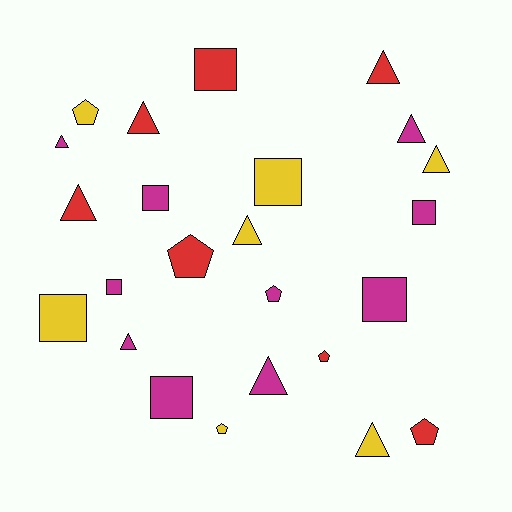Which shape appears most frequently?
Triangle, with 10 objects.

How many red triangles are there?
There are 3 red triangles.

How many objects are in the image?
There are 24 objects.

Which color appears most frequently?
Magenta, with 10 objects.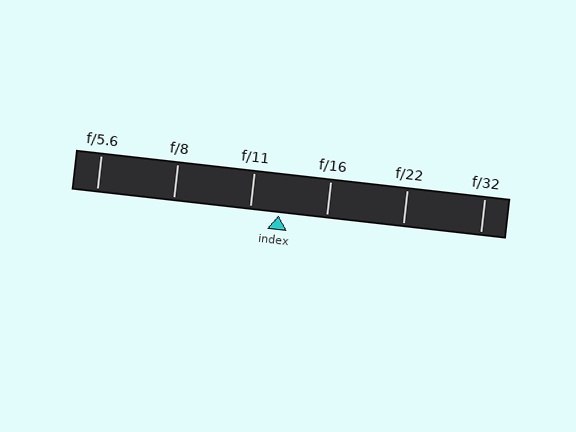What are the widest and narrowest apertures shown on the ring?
The widest aperture shown is f/5.6 and the narrowest is f/32.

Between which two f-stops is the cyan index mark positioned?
The index mark is between f/11 and f/16.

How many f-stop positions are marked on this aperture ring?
There are 6 f-stop positions marked.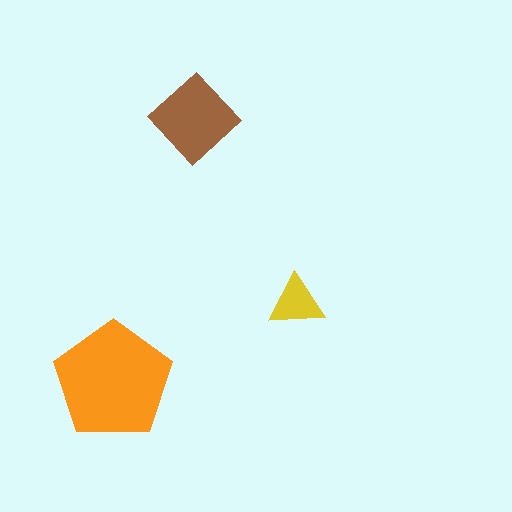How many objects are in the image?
There are 3 objects in the image.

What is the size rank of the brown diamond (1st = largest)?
2nd.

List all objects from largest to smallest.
The orange pentagon, the brown diamond, the yellow triangle.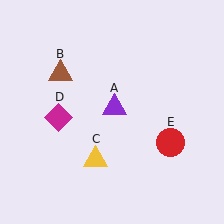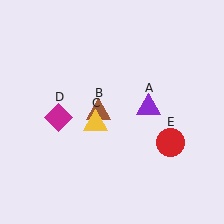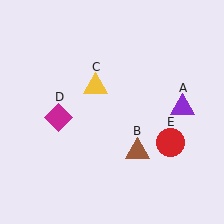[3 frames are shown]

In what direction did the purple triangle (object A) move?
The purple triangle (object A) moved right.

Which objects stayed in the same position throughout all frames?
Magenta diamond (object D) and red circle (object E) remained stationary.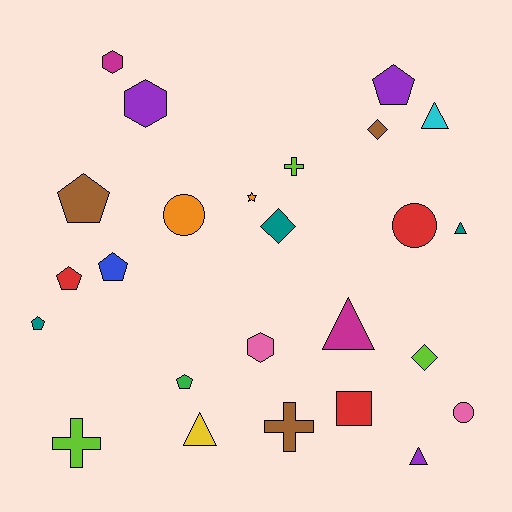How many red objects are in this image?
There are 3 red objects.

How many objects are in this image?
There are 25 objects.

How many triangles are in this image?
There are 5 triangles.